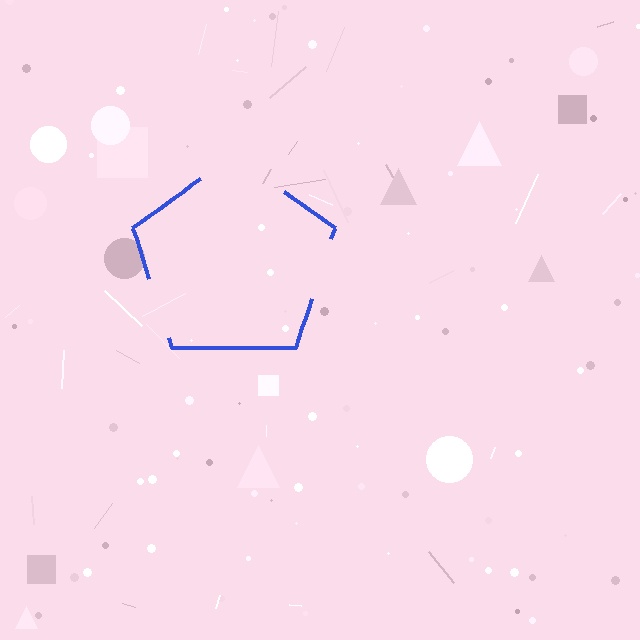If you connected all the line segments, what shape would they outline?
They would outline a pentagon.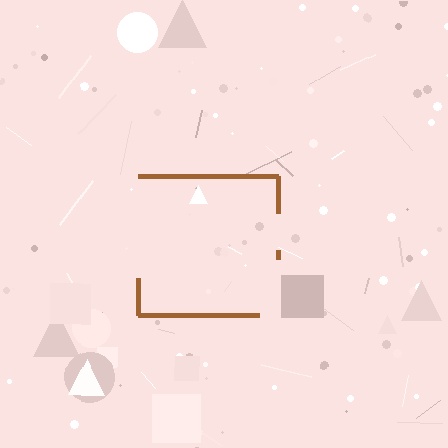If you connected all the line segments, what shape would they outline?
They would outline a square.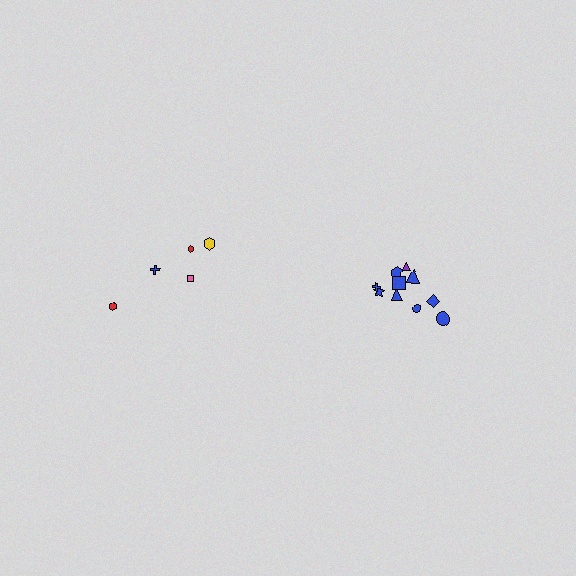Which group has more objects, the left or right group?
The right group.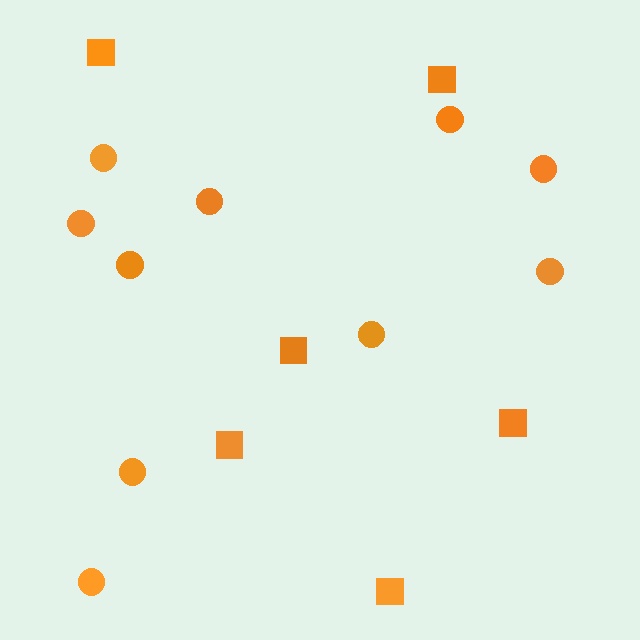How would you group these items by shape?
There are 2 groups: one group of squares (6) and one group of circles (10).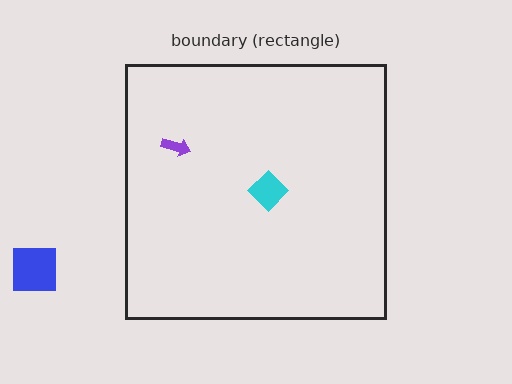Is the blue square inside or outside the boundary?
Outside.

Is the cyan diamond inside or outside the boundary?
Inside.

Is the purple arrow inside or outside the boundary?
Inside.